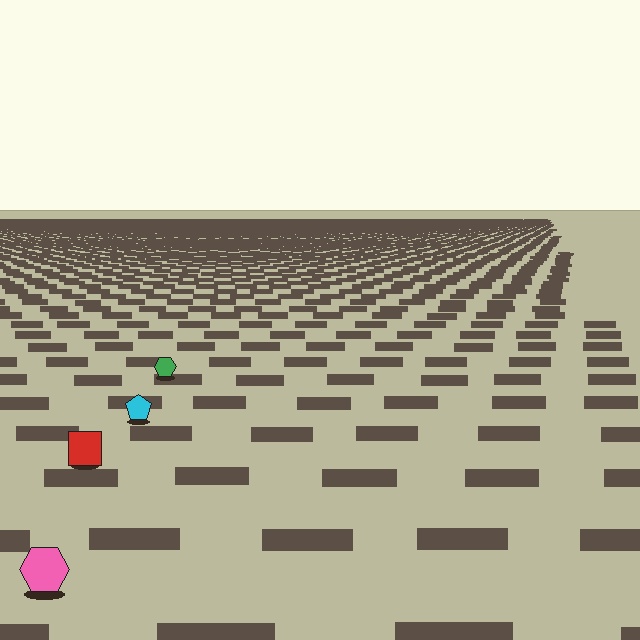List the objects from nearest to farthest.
From nearest to farthest: the pink hexagon, the red square, the cyan pentagon, the green hexagon.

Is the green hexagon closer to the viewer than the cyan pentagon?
No. The cyan pentagon is closer — you can tell from the texture gradient: the ground texture is coarser near it.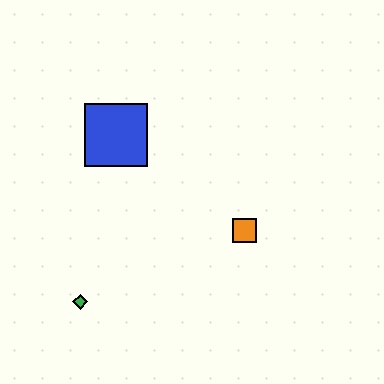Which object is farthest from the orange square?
The green diamond is farthest from the orange square.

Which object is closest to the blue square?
The orange square is closest to the blue square.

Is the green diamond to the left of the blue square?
Yes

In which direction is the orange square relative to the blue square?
The orange square is to the right of the blue square.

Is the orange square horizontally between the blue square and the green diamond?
No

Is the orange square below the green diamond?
No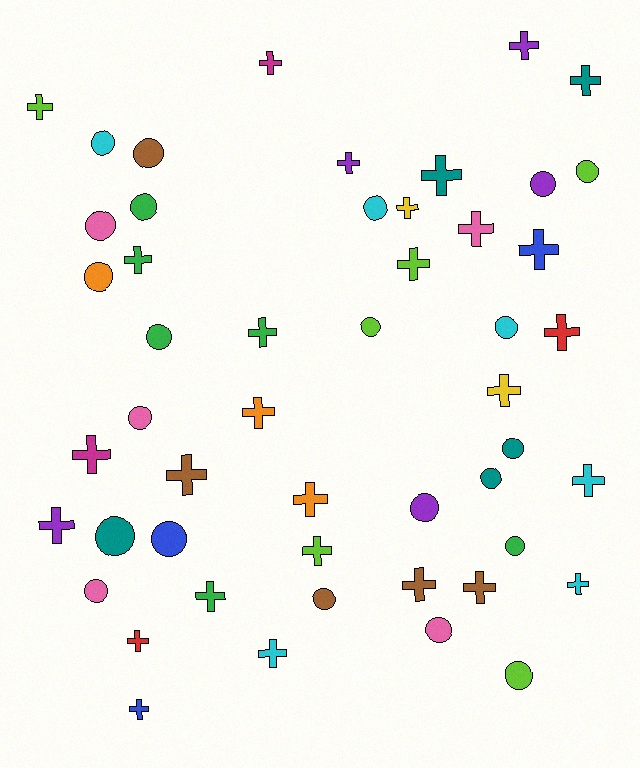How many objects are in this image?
There are 50 objects.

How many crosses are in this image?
There are 28 crosses.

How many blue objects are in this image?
There are 3 blue objects.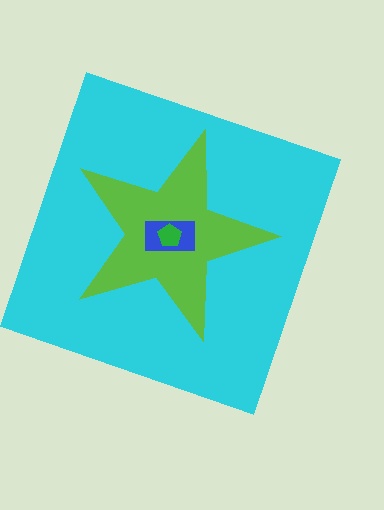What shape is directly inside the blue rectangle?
The green pentagon.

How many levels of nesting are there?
4.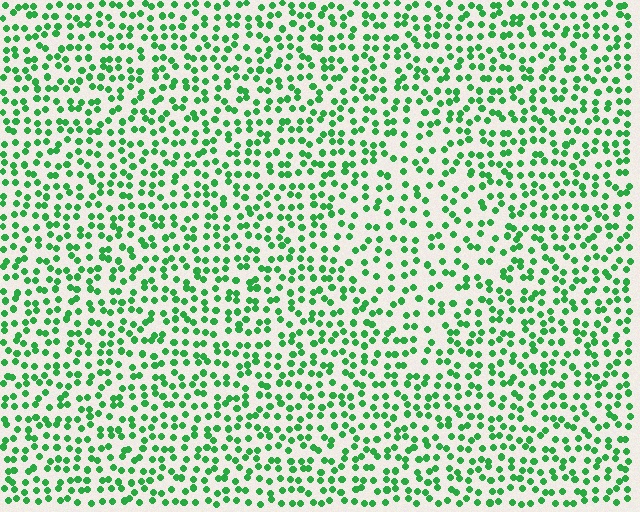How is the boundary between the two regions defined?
The boundary is defined by a change in element density (approximately 1.5x ratio). All elements are the same color, size, and shape.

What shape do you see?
I see a diamond.